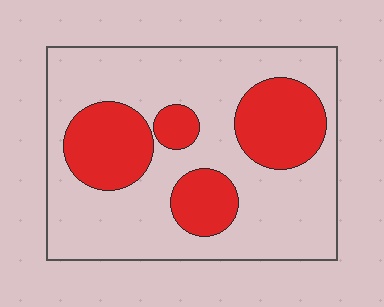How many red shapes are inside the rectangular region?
4.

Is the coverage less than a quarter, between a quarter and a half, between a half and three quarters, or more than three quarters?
Between a quarter and a half.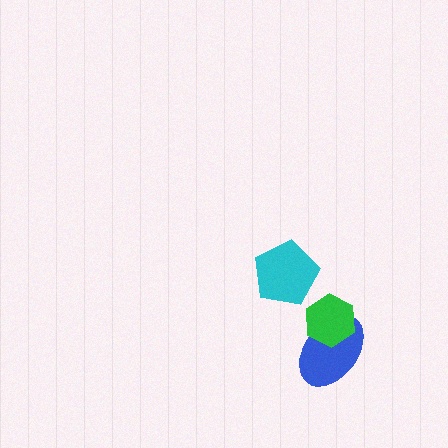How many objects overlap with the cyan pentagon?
0 objects overlap with the cyan pentagon.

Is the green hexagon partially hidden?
No, no other shape covers it.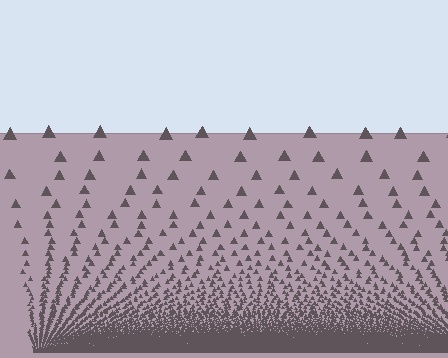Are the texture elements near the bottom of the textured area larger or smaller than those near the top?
Smaller. The gradient is inverted — elements near the bottom are smaller and denser.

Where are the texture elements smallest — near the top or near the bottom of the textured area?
Near the bottom.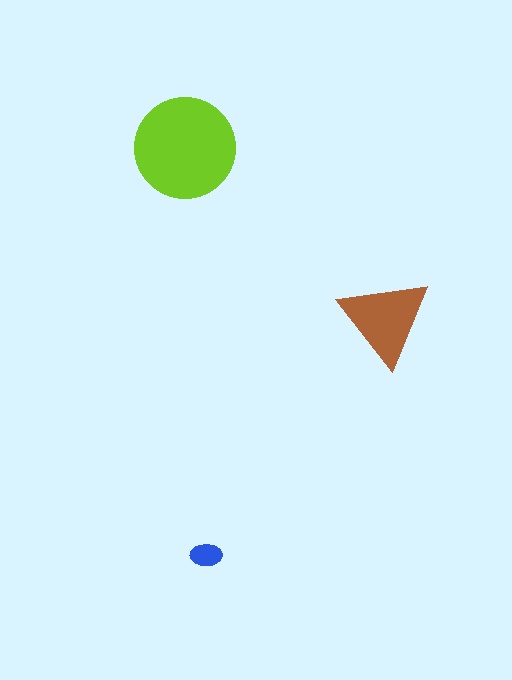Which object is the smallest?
The blue ellipse.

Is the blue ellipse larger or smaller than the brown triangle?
Smaller.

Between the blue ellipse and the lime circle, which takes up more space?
The lime circle.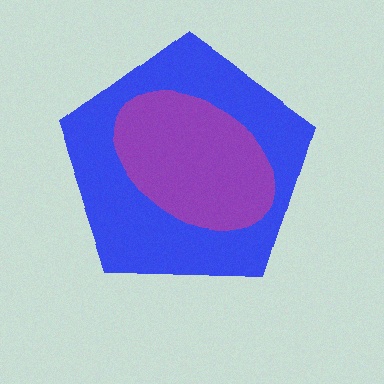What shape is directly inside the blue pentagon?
The purple ellipse.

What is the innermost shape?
The purple ellipse.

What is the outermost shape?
The blue pentagon.